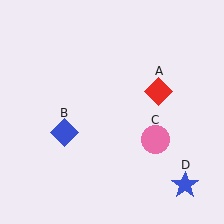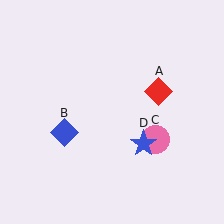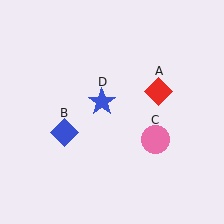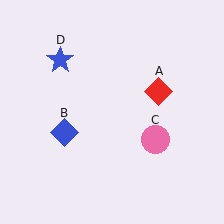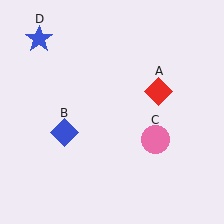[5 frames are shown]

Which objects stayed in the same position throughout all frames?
Red diamond (object A) and blue diamond (object B) and pink circle (object C) remained stationary.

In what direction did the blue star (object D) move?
The blue star (object D) moved up and to the left.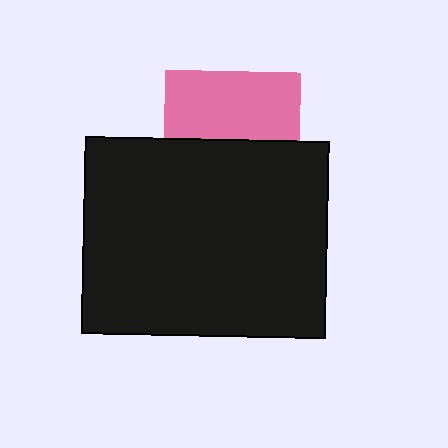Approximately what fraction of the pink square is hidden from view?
Roughly 50% of the pink square is hidden behind the black rectangle.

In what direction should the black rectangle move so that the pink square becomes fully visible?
The black rectangle should move down. That is the shortest direction to clear the overlap and leave the pink square fully visible.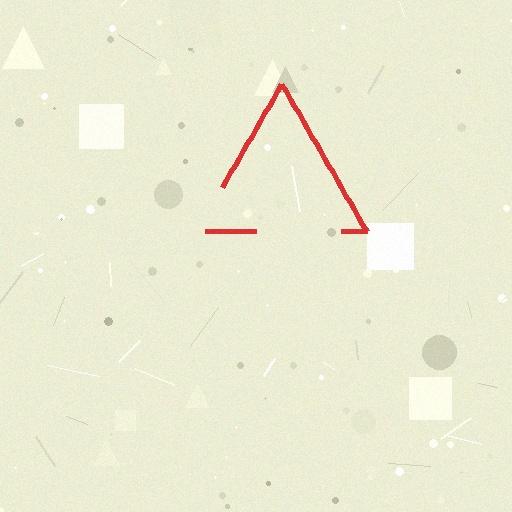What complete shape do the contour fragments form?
The contour fragments form a triangle.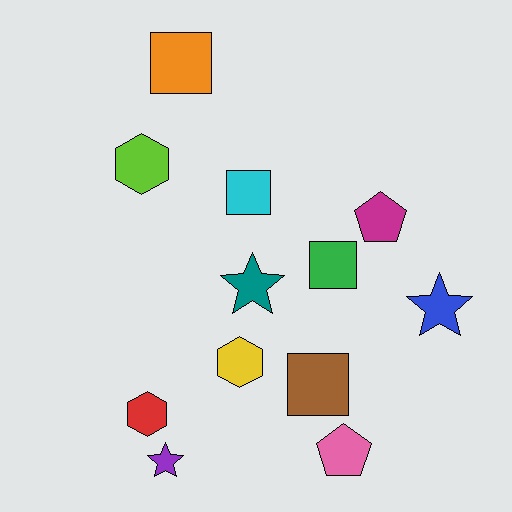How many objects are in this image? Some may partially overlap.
There are 12 objects.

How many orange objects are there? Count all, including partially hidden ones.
There is 1 orange object.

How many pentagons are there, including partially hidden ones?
There are 2 pentagons.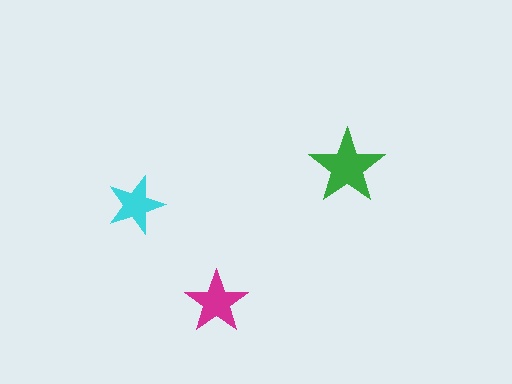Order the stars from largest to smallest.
the green one, the magenta one, the cyan one.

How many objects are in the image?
There are 3 objects in the image.